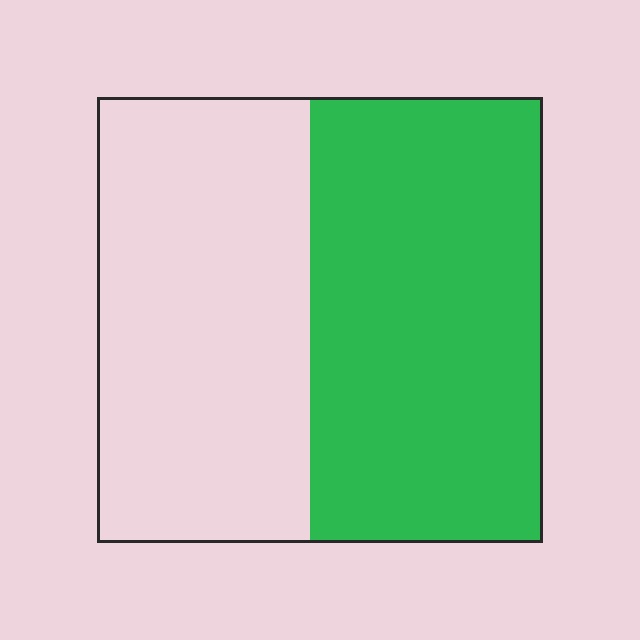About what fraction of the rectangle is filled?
About one half (1/2).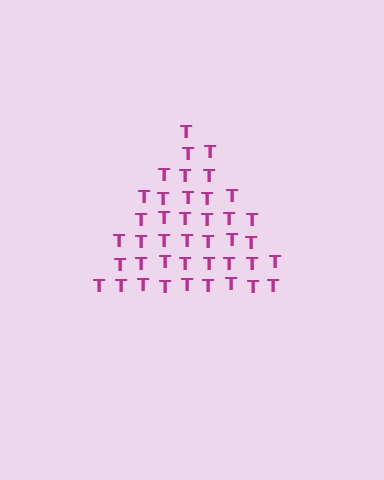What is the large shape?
The large shape is a triangle.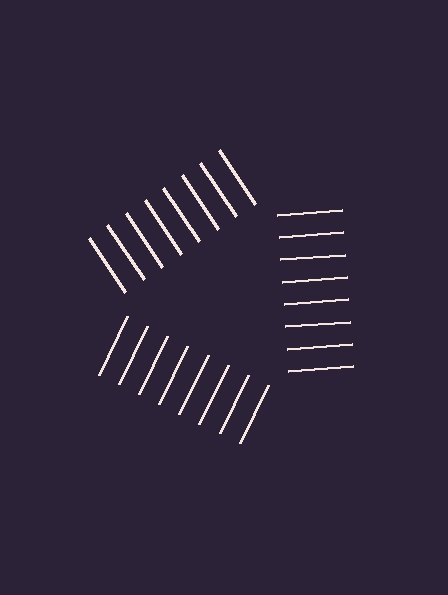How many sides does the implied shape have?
3 sides — the line-ends trace a triangle.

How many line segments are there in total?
24 — 8 along each of the 3 edges.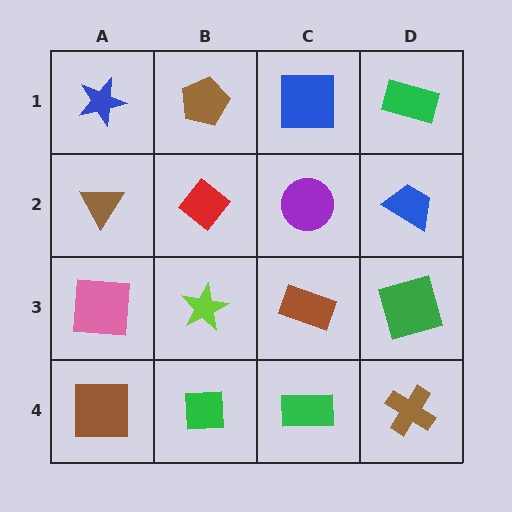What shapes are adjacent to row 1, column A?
A brown triangle (row 2, column A), a brown pentagon (row 1, column B).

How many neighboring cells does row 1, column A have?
2.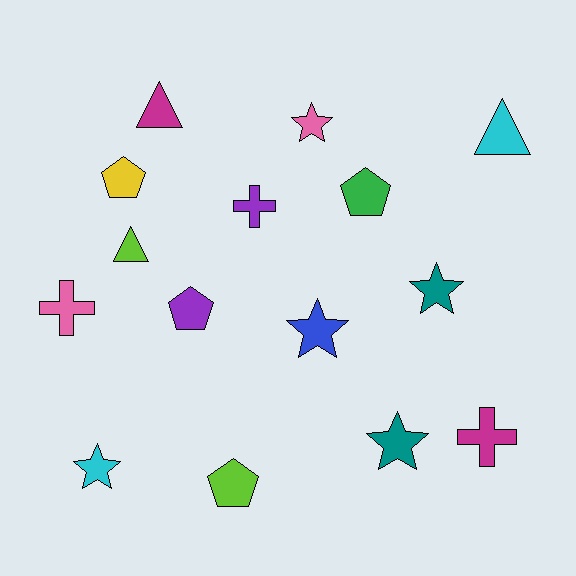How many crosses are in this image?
There are 3 crosses.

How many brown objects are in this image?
There are no brown objects.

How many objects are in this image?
There are 15 objects.